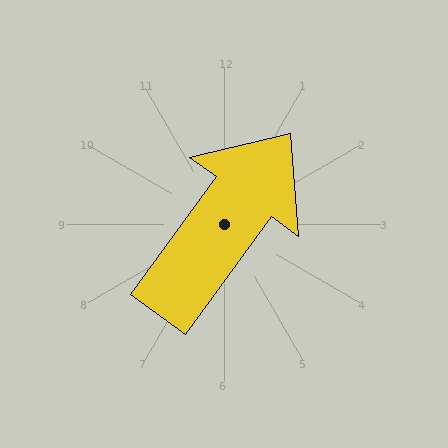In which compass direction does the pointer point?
Northeast.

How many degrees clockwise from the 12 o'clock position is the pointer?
Approximately 36 degrees.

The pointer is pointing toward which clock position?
Roughly 1 o'clock.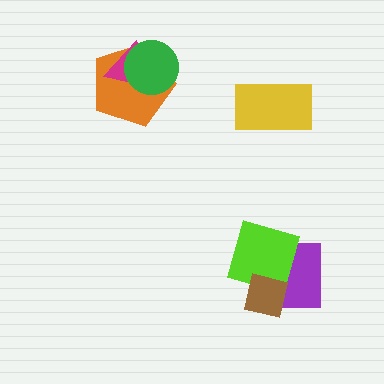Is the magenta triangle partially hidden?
Yes, it is partially covered by another shape.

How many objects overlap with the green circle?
2 objects overlap with the green circle.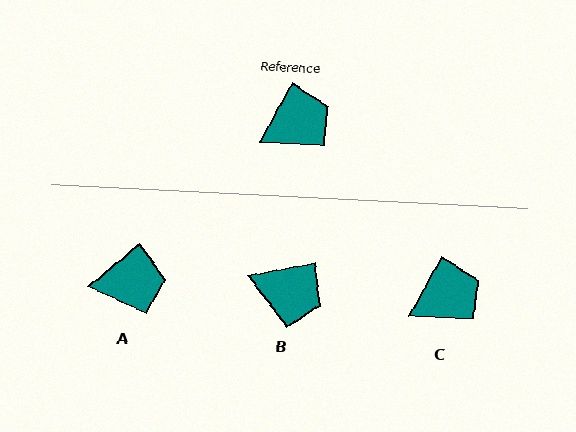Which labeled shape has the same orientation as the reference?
C.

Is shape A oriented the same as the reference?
No, it is off by about 22 degrees.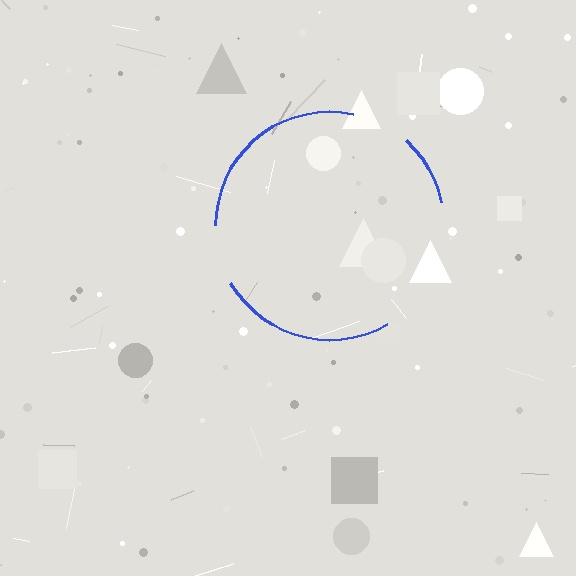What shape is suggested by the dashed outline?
The dashed outline suggests a circle.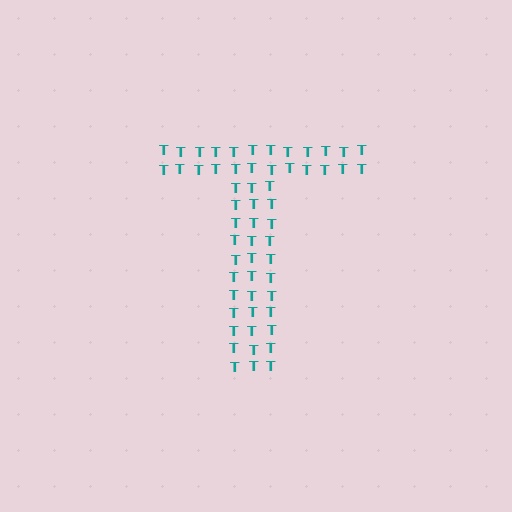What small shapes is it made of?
It is made of small letter T's.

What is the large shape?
The large shape is the letter T.